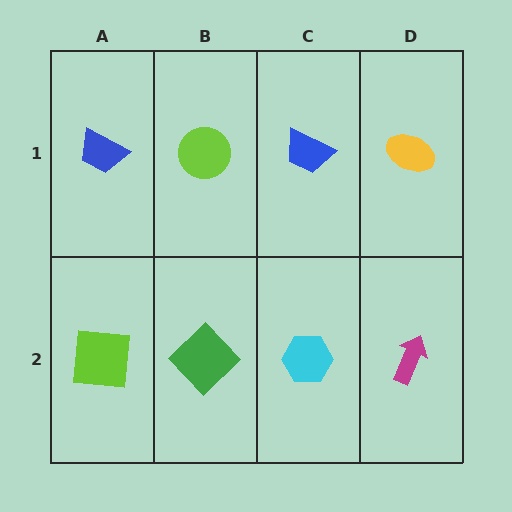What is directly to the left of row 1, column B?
A blue trapezoid.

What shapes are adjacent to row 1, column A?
A lime square (row 2, column A), a lime circle (row 1, column B).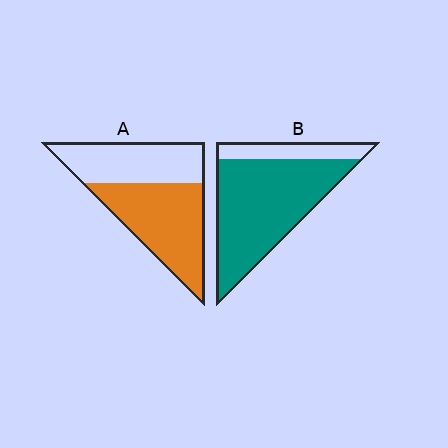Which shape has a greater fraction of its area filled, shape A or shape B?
Shape B.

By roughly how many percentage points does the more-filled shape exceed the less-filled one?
By roughly 25 percentage points (B over A).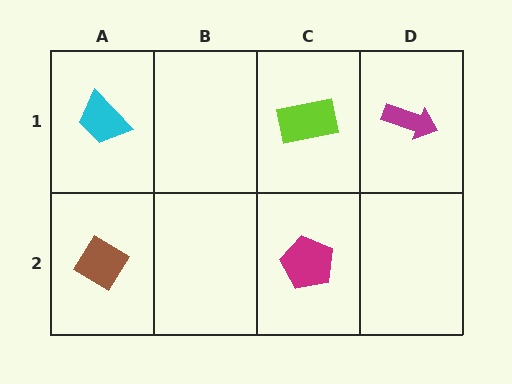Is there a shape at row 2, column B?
No, that cell is empty.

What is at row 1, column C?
A lime rectangle.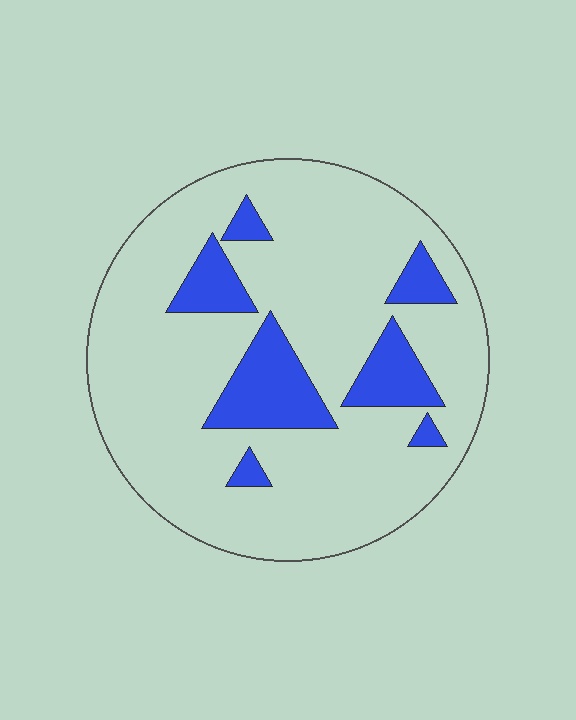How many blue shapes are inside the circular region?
7.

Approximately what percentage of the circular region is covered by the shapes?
Approximately 20%.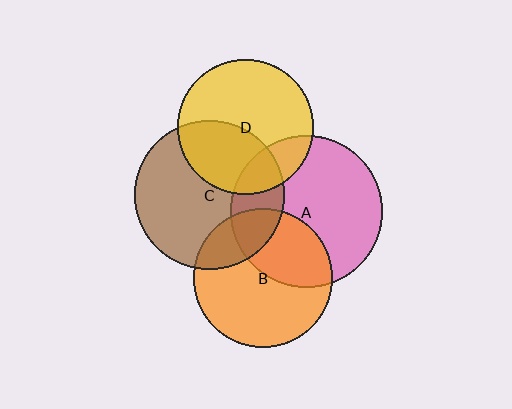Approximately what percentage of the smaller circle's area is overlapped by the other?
Approximately 35%.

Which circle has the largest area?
Circle A (pink).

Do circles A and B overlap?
Yes.